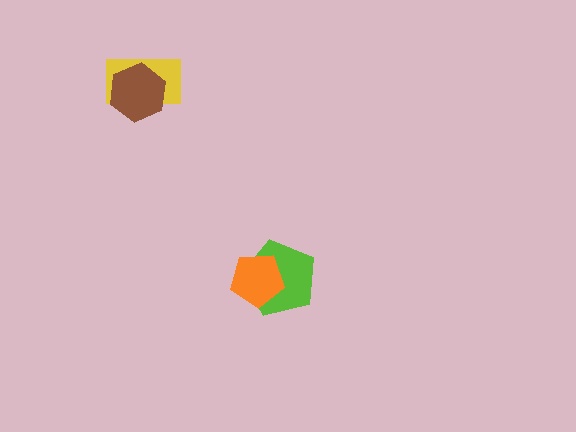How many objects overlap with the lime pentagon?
1 object overlaps with the lime pentagon.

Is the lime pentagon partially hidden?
Yes, it is partially covered by another shape.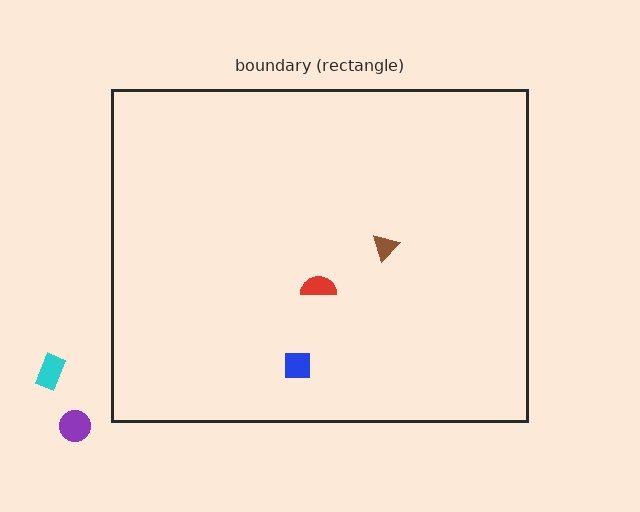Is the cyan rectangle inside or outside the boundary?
Outside.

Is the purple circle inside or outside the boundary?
Outside.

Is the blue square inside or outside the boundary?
Inside.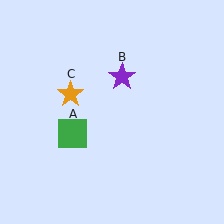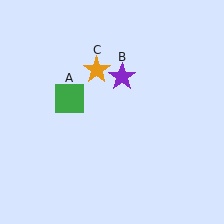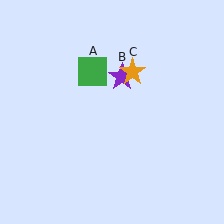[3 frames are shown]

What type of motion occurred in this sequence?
The green square (object A), orange star (object C) rotated clockwise around the center of the scene.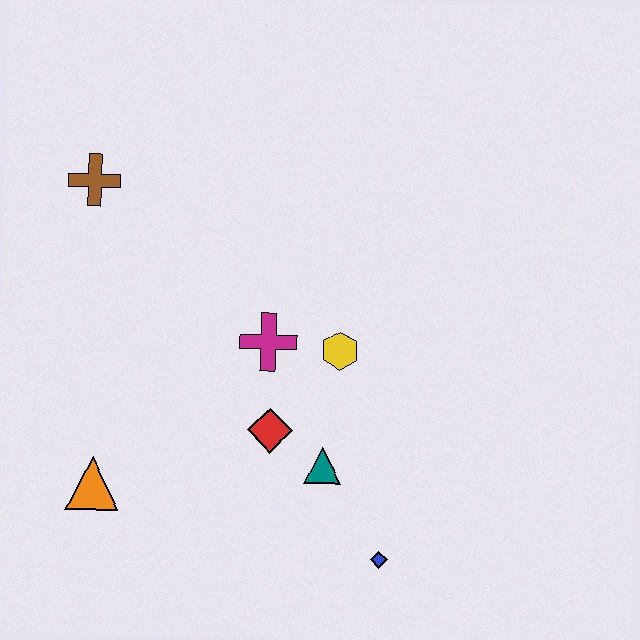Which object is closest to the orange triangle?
The red diamond is closest to the orange triangle.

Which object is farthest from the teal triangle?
The brown cross is farthest from the teal triangle.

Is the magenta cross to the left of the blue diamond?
Yes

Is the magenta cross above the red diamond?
Yes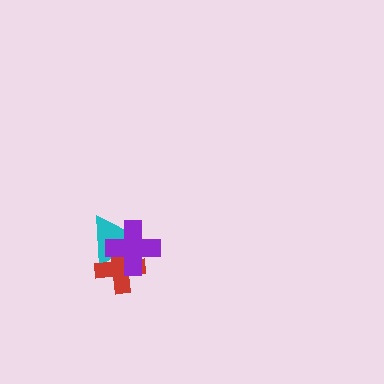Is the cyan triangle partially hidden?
Yes, it is partially covered by another shape.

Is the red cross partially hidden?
Yes, it is partially covered by another shape.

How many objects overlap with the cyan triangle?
2 objects overlap with the cyan triangle.